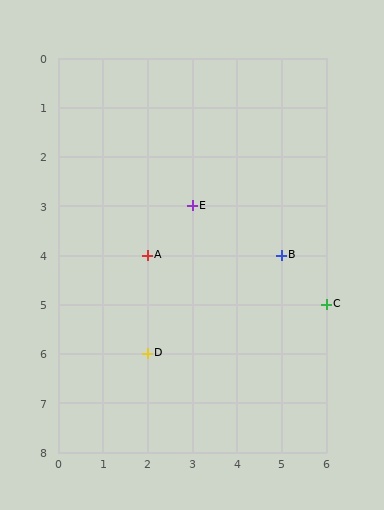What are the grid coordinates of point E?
Point E is at grid coordinates (3, 3).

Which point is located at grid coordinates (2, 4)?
Point A is at (2, 4).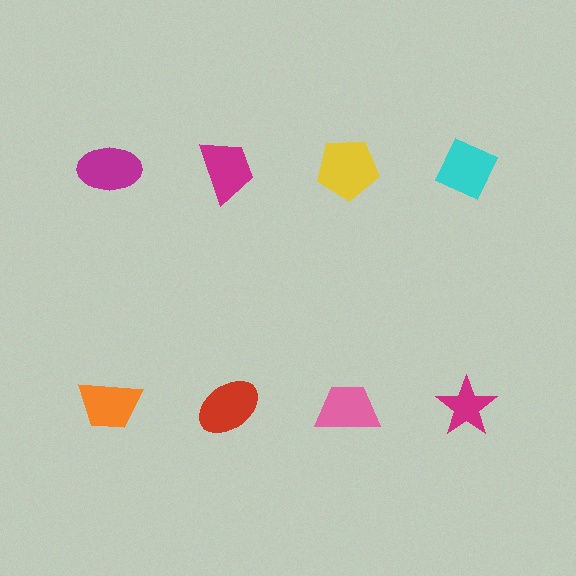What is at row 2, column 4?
A magenta star.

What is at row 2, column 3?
A pink trapezoid.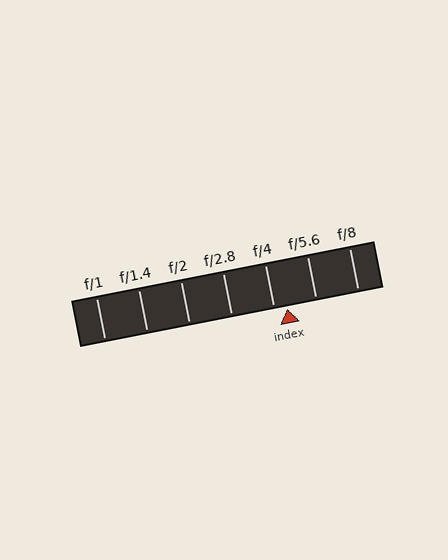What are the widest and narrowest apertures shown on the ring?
The widest aperture shown is f/1 and the narrowest is f/8.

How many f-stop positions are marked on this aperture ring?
There are 7 f-stop positions marked.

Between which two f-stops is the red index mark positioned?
The index mark is between f/4 and f/5.6.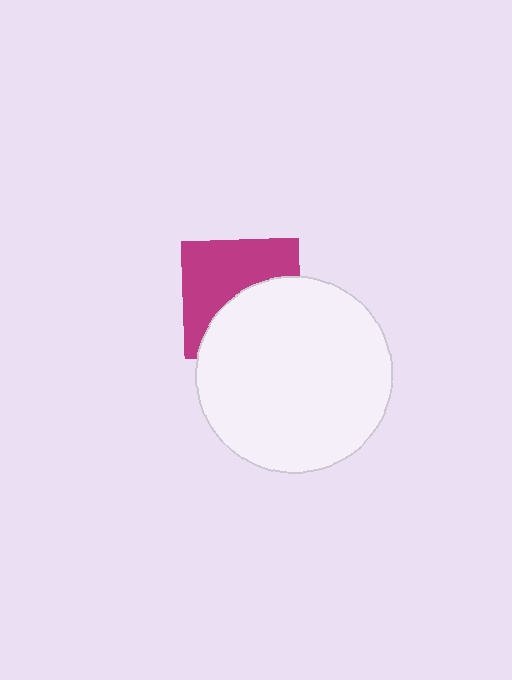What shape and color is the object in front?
The object in front is a white circle.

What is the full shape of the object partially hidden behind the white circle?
The partially hidden object is a magenta square.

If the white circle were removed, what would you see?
You would see the complete magenta square.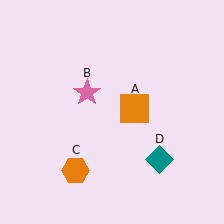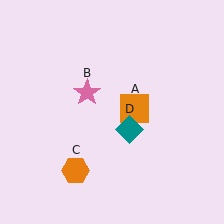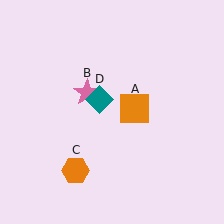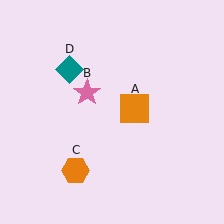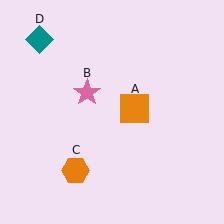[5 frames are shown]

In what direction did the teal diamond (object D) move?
The teal diamond (object D) moved up and to the left.